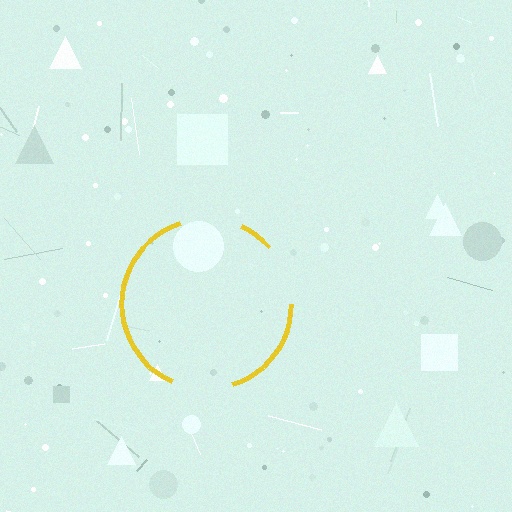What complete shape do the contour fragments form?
The contour fragments form a circle.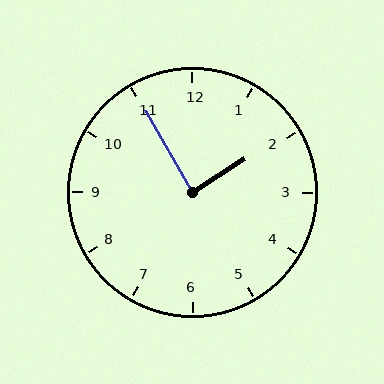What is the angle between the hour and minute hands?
Approximately 88 degrees.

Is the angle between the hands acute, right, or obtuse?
It is right.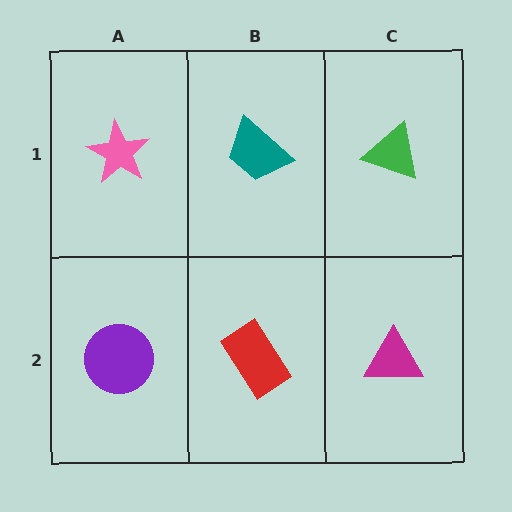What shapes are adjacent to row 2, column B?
A teal trapezoid (row 1, column B), a purple circle (row 2, column A), a magenta triangle (row 2, column C).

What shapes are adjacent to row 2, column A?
A pink star (row 1, column A), a red rectangle (row 2, column B).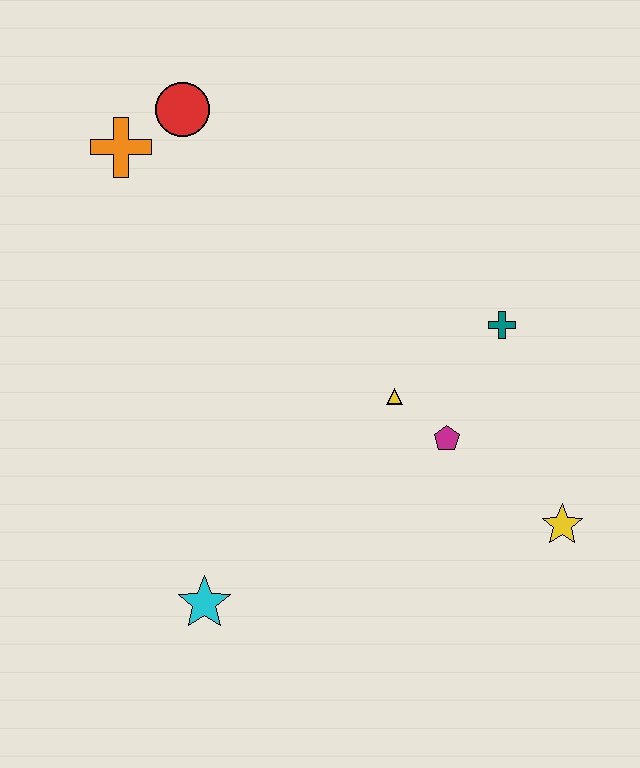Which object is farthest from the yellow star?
The orange cross is farthest from the yellow star.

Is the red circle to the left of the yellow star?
Yes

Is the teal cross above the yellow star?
Yes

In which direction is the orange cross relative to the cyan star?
The orange cross is above the cyan star.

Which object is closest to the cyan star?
The yellow triangle is closest to the cyan star.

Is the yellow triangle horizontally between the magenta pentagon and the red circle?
Yes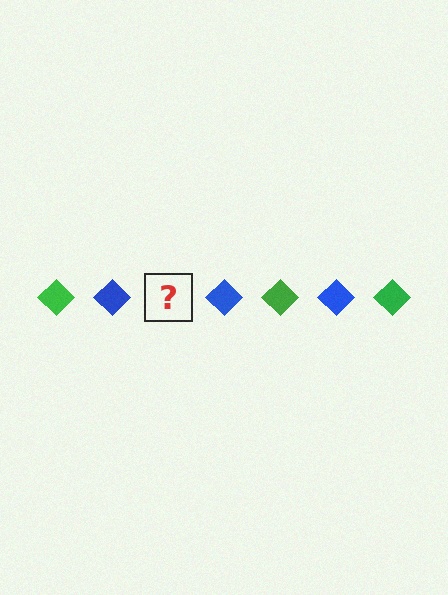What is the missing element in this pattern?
The missing element is a green diamond.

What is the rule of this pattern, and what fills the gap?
The rule is that the pattern cycles through green, blue diamonds. The gap should be filled with a green diamond.